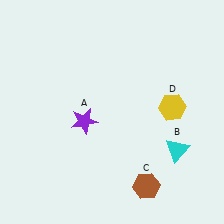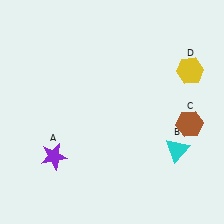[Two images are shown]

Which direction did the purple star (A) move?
The purple star (A) moved down.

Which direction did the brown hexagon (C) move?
The brown hexagon (C) moved up.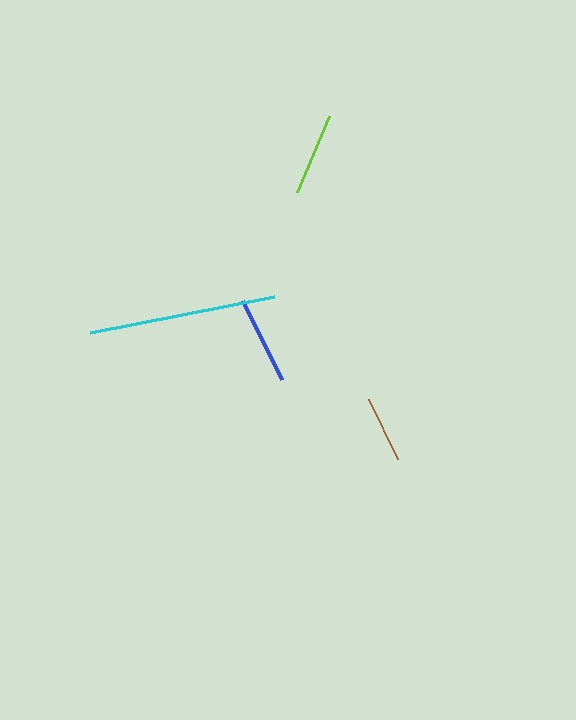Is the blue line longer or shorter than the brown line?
The blue line is longer than the brown line.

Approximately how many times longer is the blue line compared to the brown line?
The blue line is approximately 1.3 times the length of the brown line.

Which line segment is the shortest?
The brown line is the shortest at approximately 67 pixels.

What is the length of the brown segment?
The brown segment is approximately 67 pixels long.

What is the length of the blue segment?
The blue segment is approximately 88 pixels long.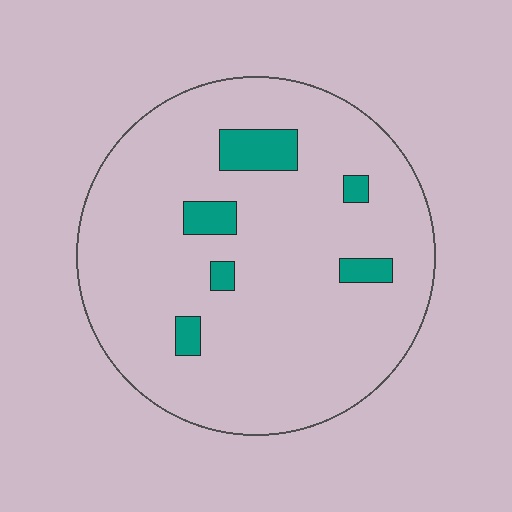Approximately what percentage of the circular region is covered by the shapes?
Approximately 10%.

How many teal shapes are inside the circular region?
6.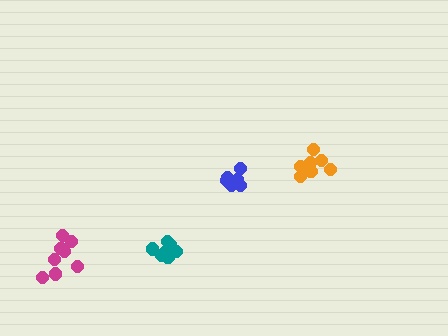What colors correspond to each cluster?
The clusters are colored: blue, orange, teal, magenta.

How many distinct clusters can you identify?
There are 4 distinct clusters.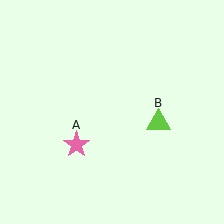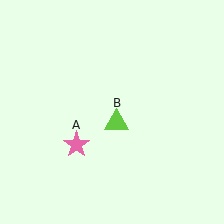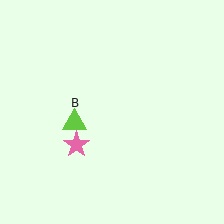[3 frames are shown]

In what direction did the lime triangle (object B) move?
The lime triangle (object B) moved left.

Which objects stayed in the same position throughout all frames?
Pink star (object A) remained stationary.